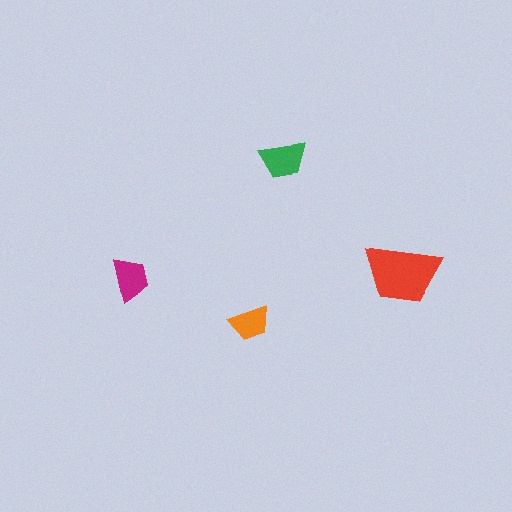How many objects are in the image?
There are 4 objects in the image.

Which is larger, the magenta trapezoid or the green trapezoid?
The green one.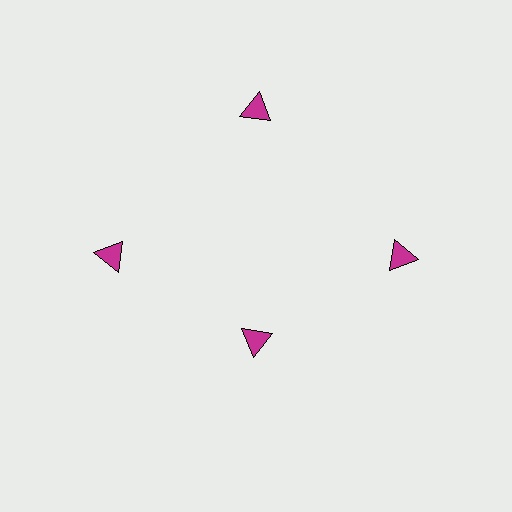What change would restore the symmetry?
The symmetry would be restored by moving it outward, back onto the ring so that all 4 triangles sit at equal angles and equal distance from the center.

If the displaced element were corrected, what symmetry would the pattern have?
It would have 4-fold rotational symmetry — the pattern would map onto itself every 90 degrees.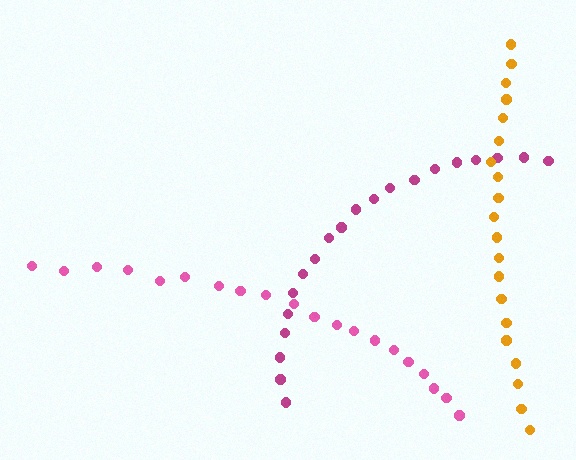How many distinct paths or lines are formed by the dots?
There are 3 distinct paths.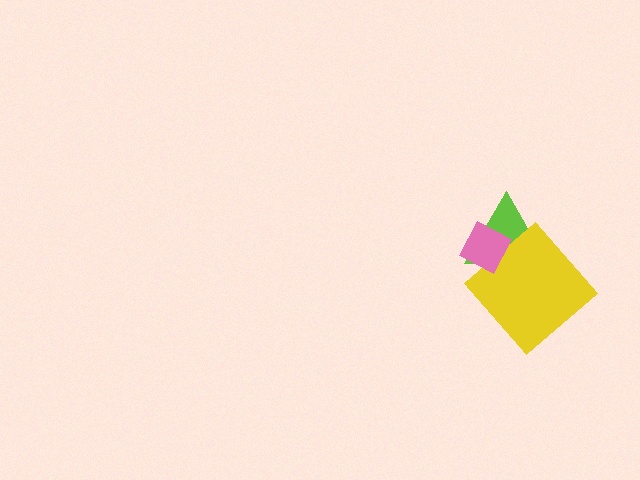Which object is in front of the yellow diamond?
The pink diamond is in front of the yellow diamond.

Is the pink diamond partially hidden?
No, no other shape covers it.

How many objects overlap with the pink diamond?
2 objects overlap with the pink diamond.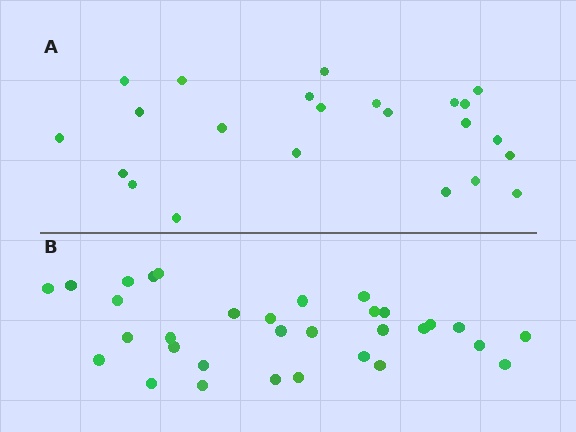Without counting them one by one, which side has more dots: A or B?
Region B (the bottom region) has more dots.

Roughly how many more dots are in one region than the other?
Region B has roughly 8 or so more dots than region A.